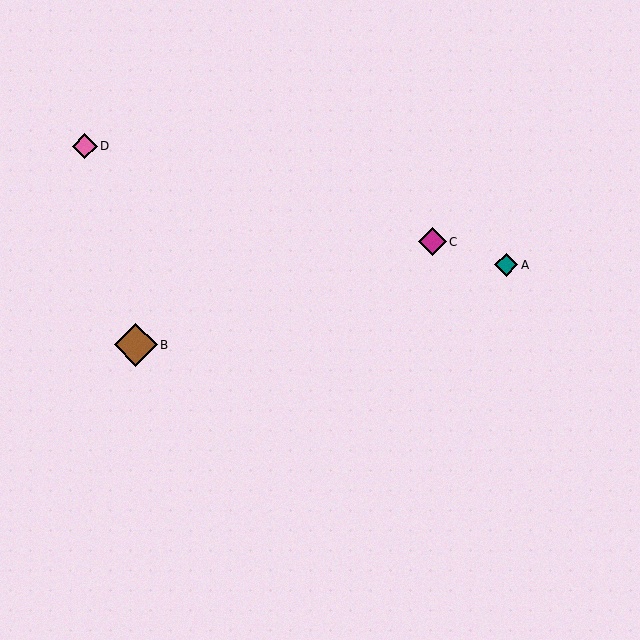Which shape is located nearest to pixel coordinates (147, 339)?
The brown diamond (labeled B) at (136, 345) is nearest to that location.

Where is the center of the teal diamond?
The center of the teal diamond is at (506, 265).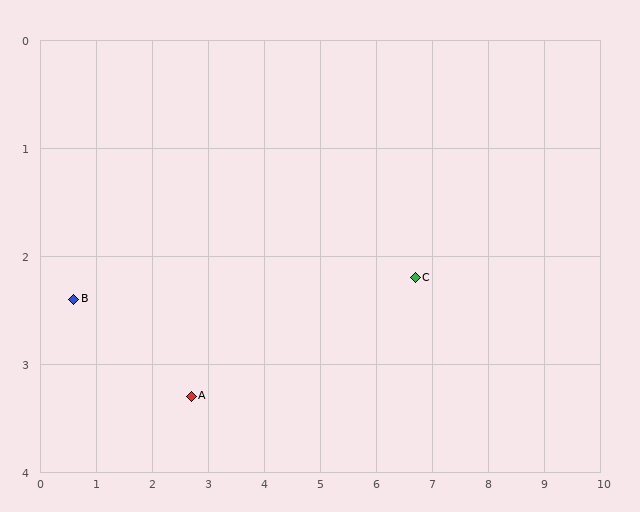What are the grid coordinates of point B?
Point B is at approximately (0.6, 2.4).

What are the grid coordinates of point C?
Point C is at approximately (6.7, 2.2).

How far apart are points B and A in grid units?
Points B and A are about 2.3 grid units apart.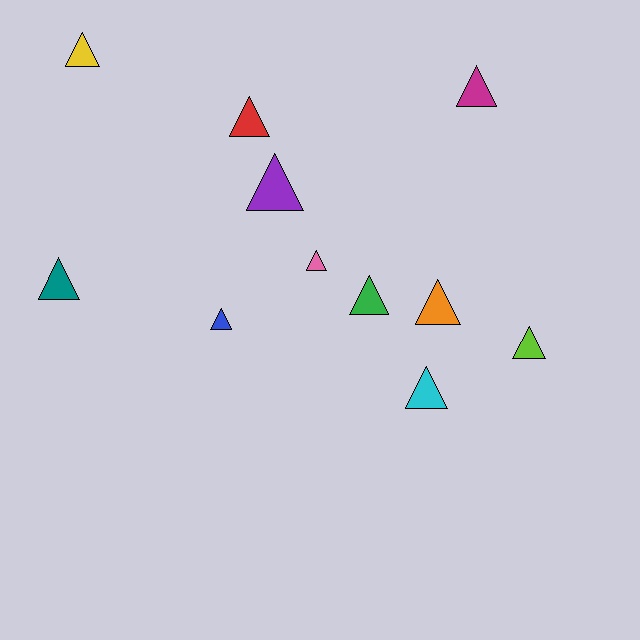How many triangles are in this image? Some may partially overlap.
There are 11 triangles.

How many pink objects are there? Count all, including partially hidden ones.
There is 1 pink object.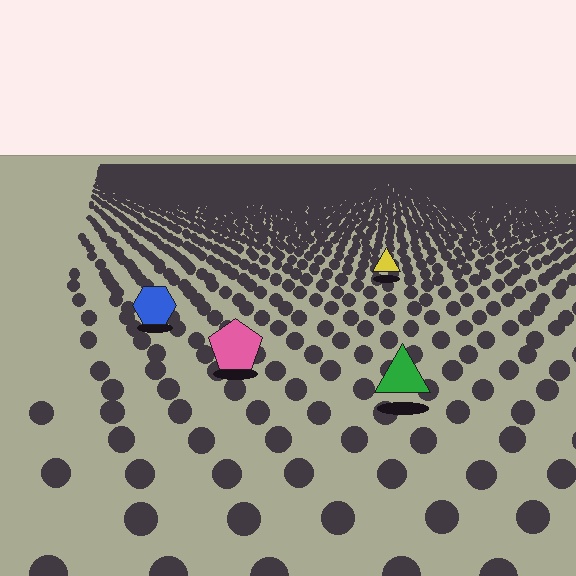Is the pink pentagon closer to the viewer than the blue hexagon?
Yes. The pink pentagon is closer — you can tell from the texture gradient: the ground texture is coarser near it.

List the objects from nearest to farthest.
From nearest to farthest: the green triangle, the pink pentagon, the blue hexagon, the yellow triangle.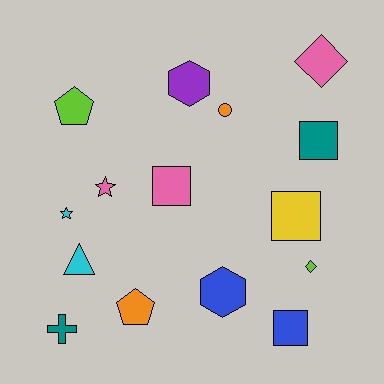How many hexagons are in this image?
There are 2 hexagons.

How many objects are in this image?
There are 15 objects.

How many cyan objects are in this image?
There are 2 cyan objects.